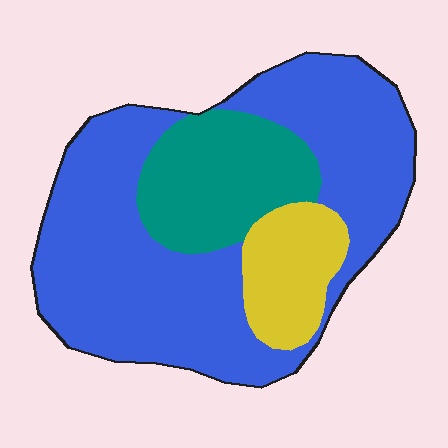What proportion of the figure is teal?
Teal takes up about one fifth (1/5) of the figure.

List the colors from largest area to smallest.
From largest to smallest: blue, teal, yellow.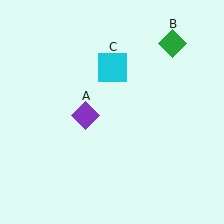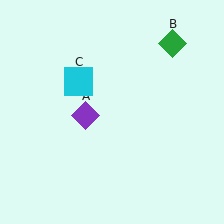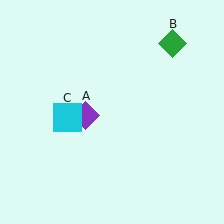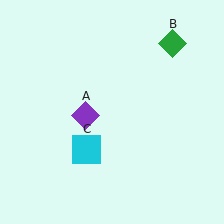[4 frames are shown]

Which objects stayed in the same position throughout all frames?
Purple diamond (object A) and green diamond (object B) remained stationary.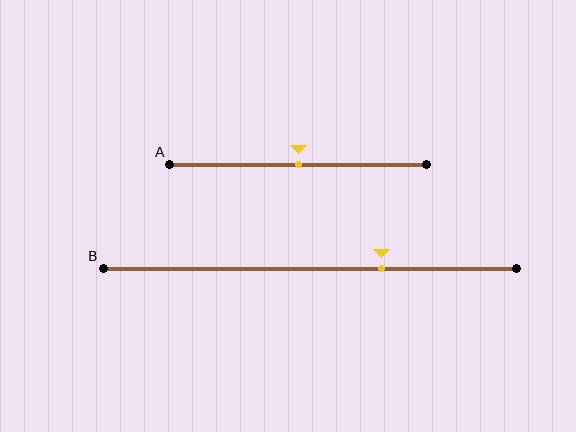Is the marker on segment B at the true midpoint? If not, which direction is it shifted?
No, the marker on segment B is shifted to the right by about 18% of the segment length.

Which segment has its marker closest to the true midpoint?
Segment A has its marker closest to the true midpoint.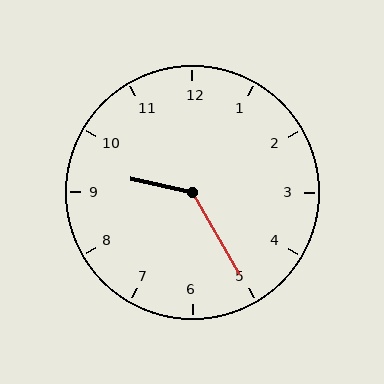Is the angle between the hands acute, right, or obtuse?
It is obtuse.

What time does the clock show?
9:25.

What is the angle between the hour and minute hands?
Approximately 132 degrees.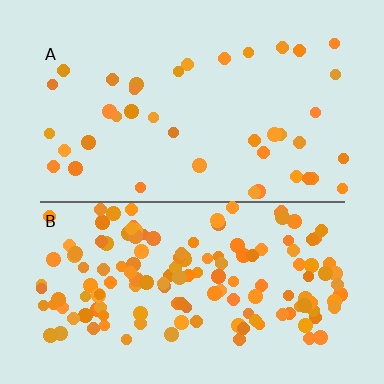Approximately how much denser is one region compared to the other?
Approximately 3.7× — region B over region A.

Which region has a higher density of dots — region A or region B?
B (the bottom).